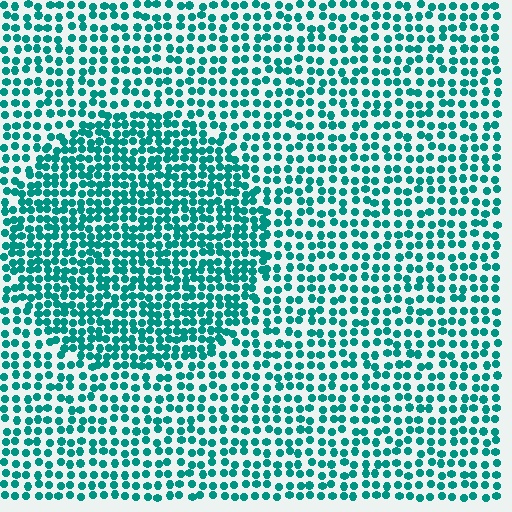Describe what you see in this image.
The image contains small teal elements arranged at two different densities. A circle-shaped region is visible where the elements are more densely packed than the surrounding area.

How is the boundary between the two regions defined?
The boundary is defined by a change in element density (approximately 1.6x ratio). All elements are the same color, size, and shape.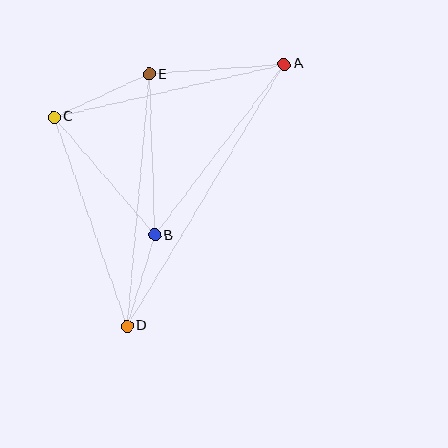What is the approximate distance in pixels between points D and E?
The distance between D and E is approximately 253 pixels.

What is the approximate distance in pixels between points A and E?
The distance between A and E is approximately 136 pixels.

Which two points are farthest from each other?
Points A and D are farthest from each other.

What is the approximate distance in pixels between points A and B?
The distance between A and B is approximately 214 pixels.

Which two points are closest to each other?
Points B and D are closest to each other.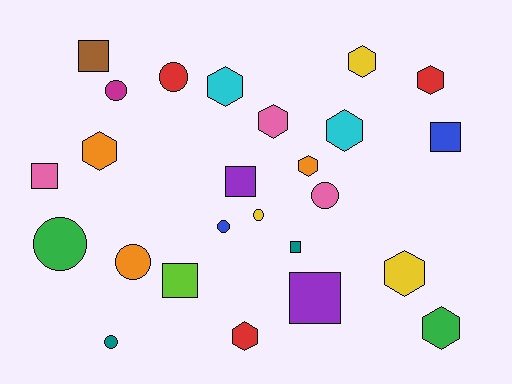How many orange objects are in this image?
There are 3 orange objects.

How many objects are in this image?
There are 25 objects.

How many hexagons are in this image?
There are 10 hexagons.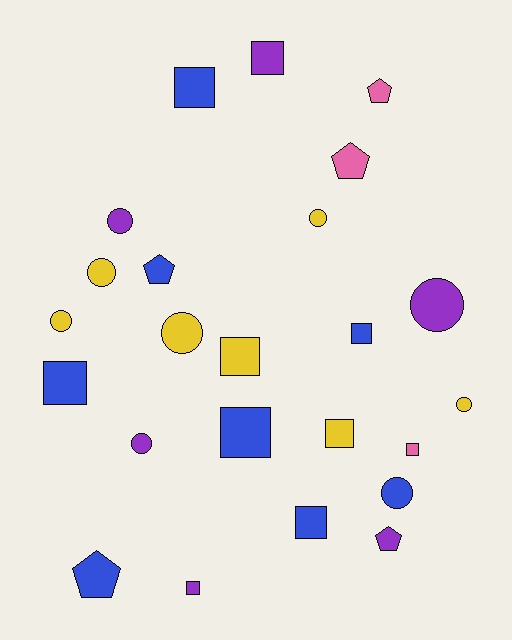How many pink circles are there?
There are no pink circles.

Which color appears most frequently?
Blue, with 8 objects.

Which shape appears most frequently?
Square, with 10 objects.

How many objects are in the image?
There are 24 objects.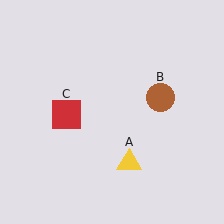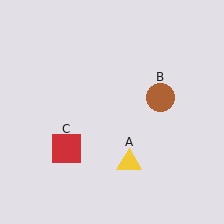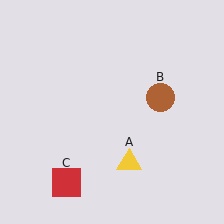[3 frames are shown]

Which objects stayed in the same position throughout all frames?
Yellow triangle (object A) and brown circle (object B) remained stationary.